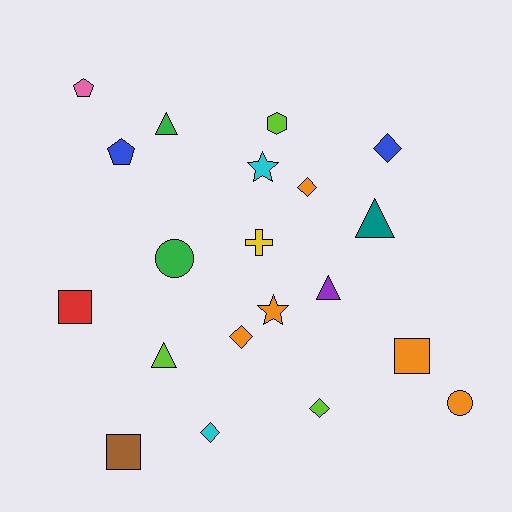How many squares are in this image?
There are 3 squares.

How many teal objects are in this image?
There is 1 teal object.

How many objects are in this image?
There are 20 objects.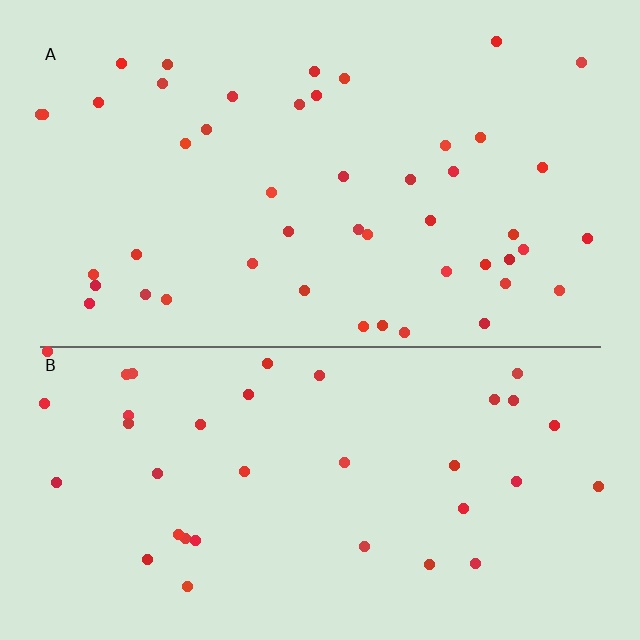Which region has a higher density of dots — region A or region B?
A (the top).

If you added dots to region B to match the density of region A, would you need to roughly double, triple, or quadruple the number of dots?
Approximately double.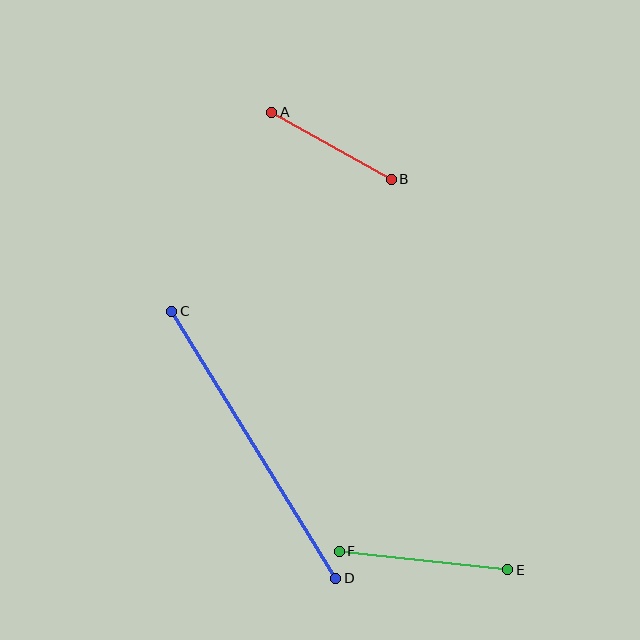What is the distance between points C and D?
The distance is approximately 313 pixels.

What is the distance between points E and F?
The distance is approximately 170 pixels.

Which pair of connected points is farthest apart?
Points C and D are farthest apart.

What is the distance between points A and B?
The distance is approximately 137 pixels.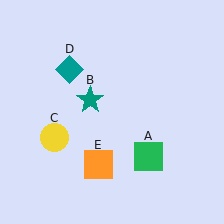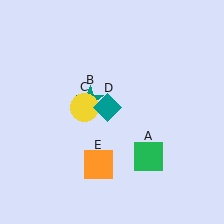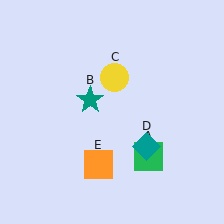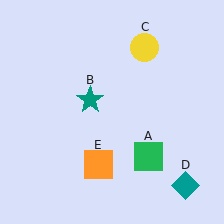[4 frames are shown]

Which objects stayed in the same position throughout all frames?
Green square (object A) and teal star (object B) and orange square (object E) remained stationary.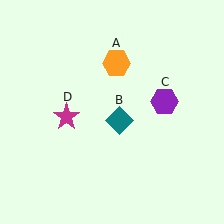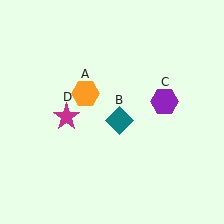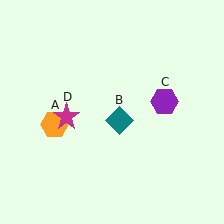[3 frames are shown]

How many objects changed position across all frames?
1 object changed position: orange hexagon (object A).